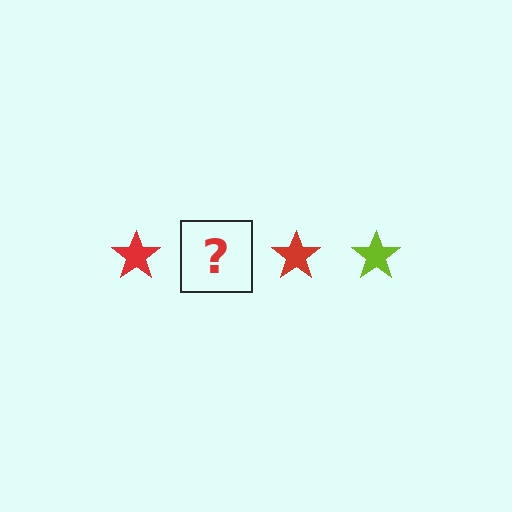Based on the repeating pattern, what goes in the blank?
The blank should be a lime star.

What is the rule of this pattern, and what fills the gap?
The rule is that the pattern cycles through red, lime stars. The gap should be filled with a lime star.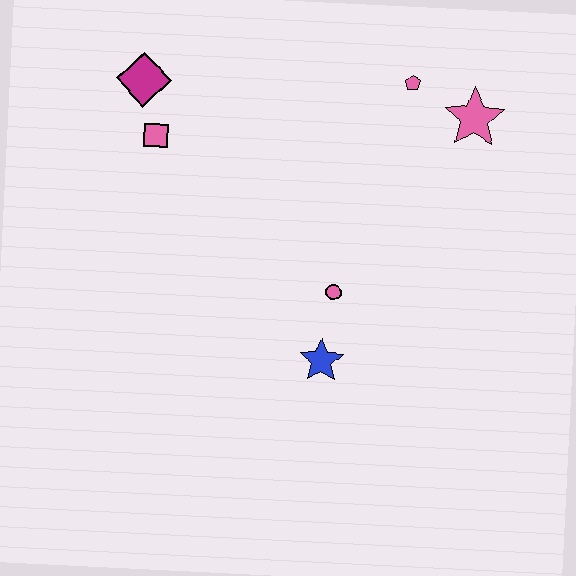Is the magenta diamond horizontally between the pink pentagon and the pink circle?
No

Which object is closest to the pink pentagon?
The pink star is closest to the pink pentagon.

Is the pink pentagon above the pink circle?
Yes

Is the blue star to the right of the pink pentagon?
No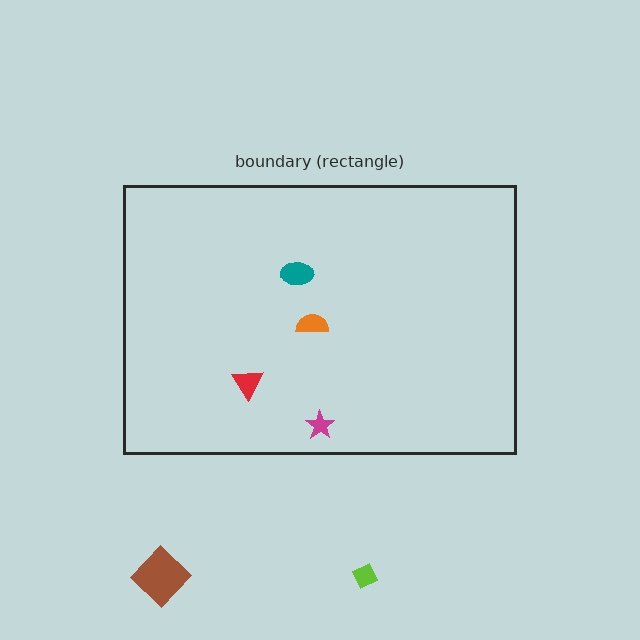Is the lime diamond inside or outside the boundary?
Outside.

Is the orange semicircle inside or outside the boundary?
Inside.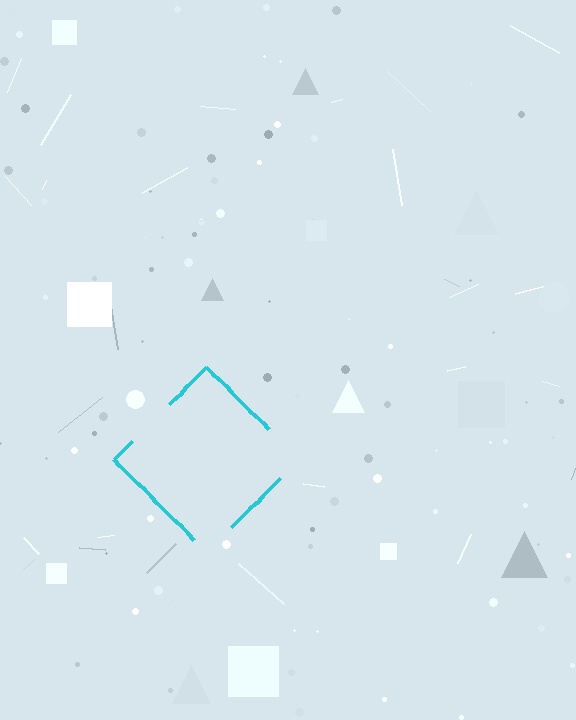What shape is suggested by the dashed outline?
The dashed outline suggests a diamond.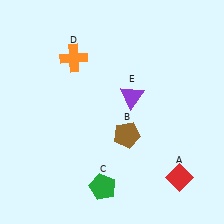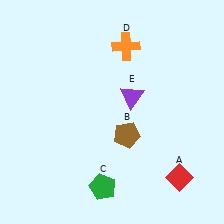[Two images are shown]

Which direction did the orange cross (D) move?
The orange cross (D) moved right.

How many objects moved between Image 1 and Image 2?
1 object moved between the two images.